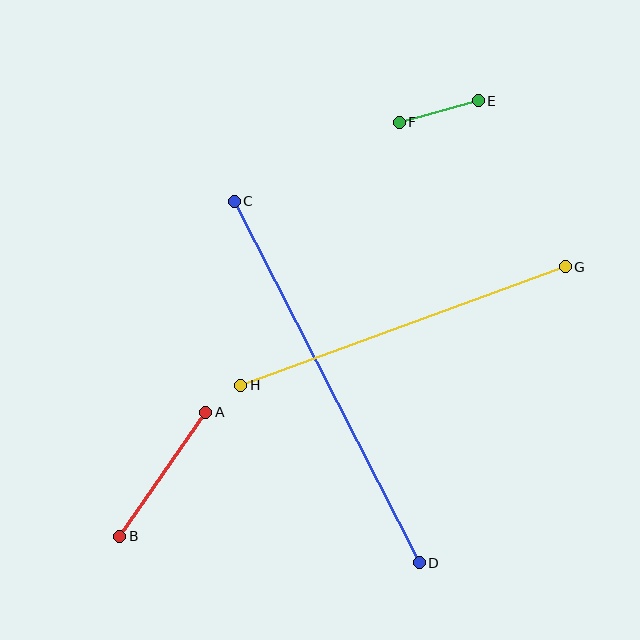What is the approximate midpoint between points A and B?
The midpoint is at approximately (163, 474) pixels.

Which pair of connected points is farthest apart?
Points C and D are farthest apart.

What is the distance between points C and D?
The distance is approximately 406 pixels.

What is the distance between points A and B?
The distance is approximately 151 pixels.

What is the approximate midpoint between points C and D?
The midpoint is at approximately (327, 382) pixels.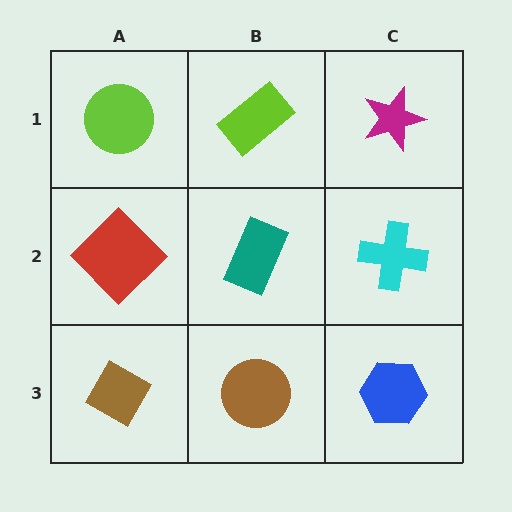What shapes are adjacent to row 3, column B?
A teal rectangle (row 2, column B), a brown diamond (row 3, column A), a blue hexagon (row 3, column C).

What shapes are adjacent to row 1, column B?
A teal rectangle (row 2, column B), a lime circle (row 1, column A), a magenta star (row 1, column C).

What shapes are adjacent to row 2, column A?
A lime circle (row 1, column A), a brown diamond (row 3, column A), a teal rectangle (row 2, column B).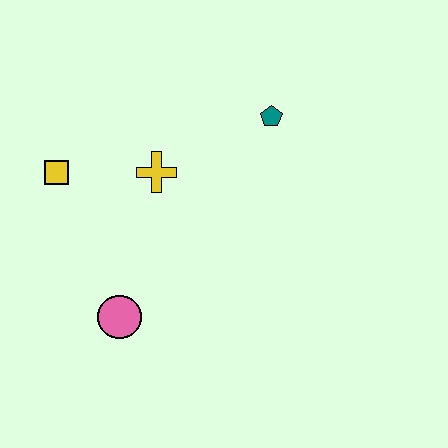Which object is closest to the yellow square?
The yellow cross is closest to the yellow square.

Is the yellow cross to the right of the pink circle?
Yes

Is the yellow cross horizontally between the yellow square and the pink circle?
No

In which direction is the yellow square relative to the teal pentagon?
The yellow square is to the left of the teal pentagon.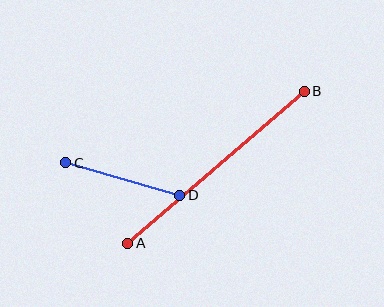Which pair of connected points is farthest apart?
Points A and B are farthest apart.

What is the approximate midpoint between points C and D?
The midpoint is at approximately (123, 179) pixels.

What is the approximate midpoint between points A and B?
The midpoint is at approximately (216, 167) pixels.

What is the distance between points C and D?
The distance is approximately 119 pixels.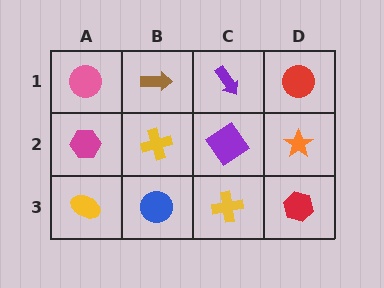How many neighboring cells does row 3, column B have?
3.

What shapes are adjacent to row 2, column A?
A pink circle (row 1, column A), a yellow ellipse (row 3, column A), a yellow cross (row 2, column B).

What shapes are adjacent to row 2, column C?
A purple arrow (row 1, column C), a yellow cross (row 3, column C), a yellow cross (row 2, column B), an orange star (row 2, column D).